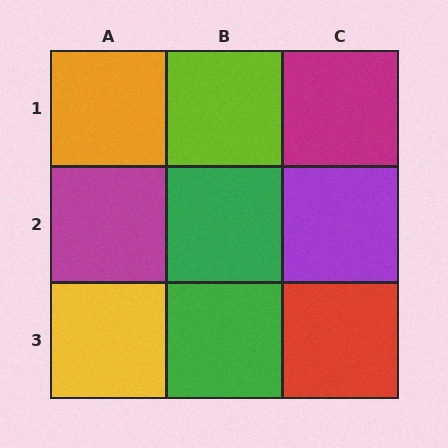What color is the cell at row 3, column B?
Green.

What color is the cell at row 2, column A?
Magenta.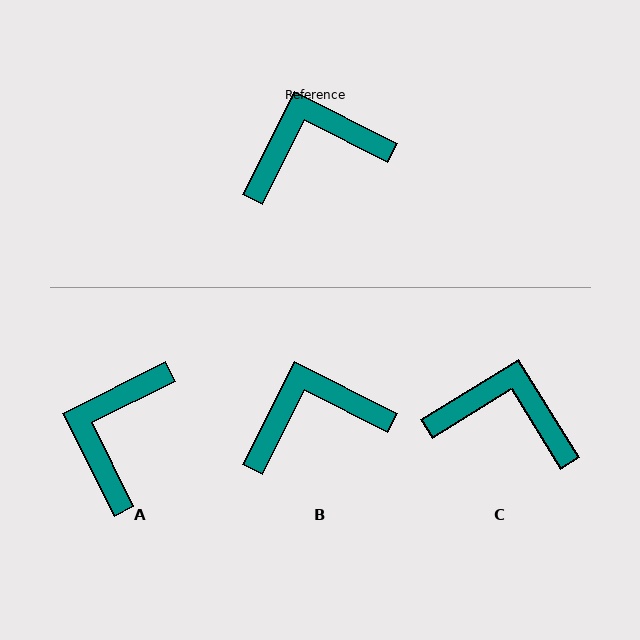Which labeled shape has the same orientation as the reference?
B.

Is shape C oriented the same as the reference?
No, it is off by about 32 degrees.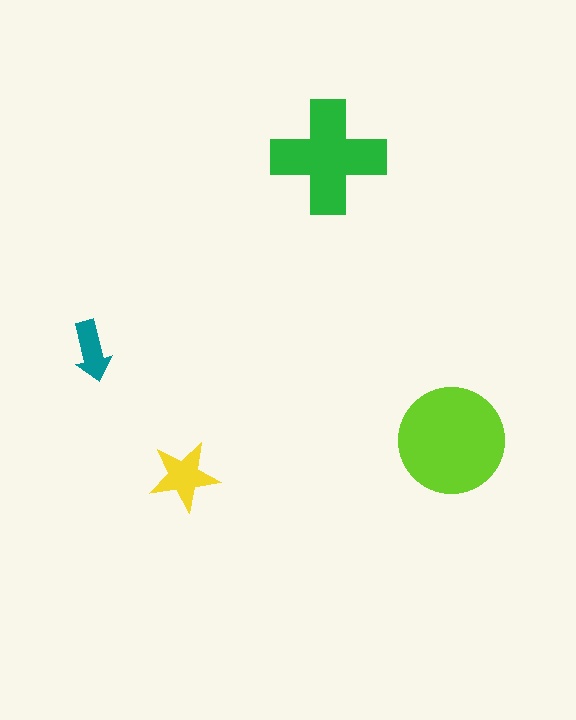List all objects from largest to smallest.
The lime circle, the green cross, the yellow star, the teal arrow.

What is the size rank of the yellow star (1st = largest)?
3rd.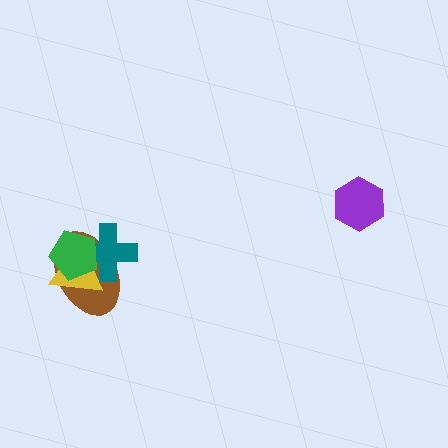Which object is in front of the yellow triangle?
The green pentagon is in front of the yellow triangle.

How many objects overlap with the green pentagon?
3 objects overlap with the green pentagon.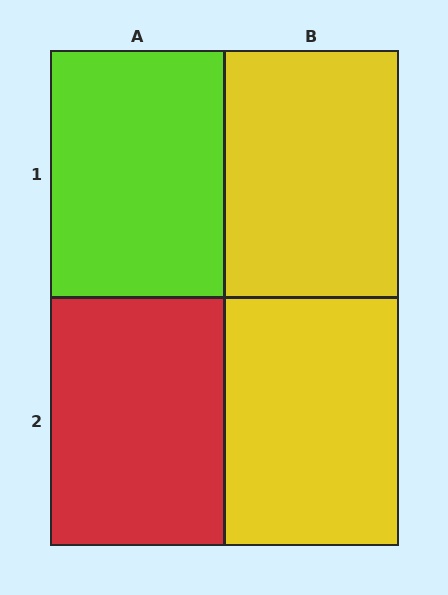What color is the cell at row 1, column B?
Yellow.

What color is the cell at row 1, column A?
Lime.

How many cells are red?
1 cell is red.